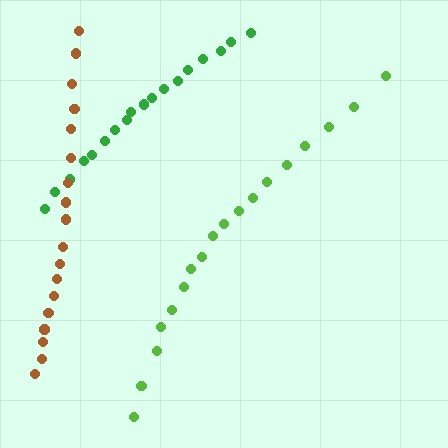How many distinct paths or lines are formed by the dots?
There are 3 distinct paths.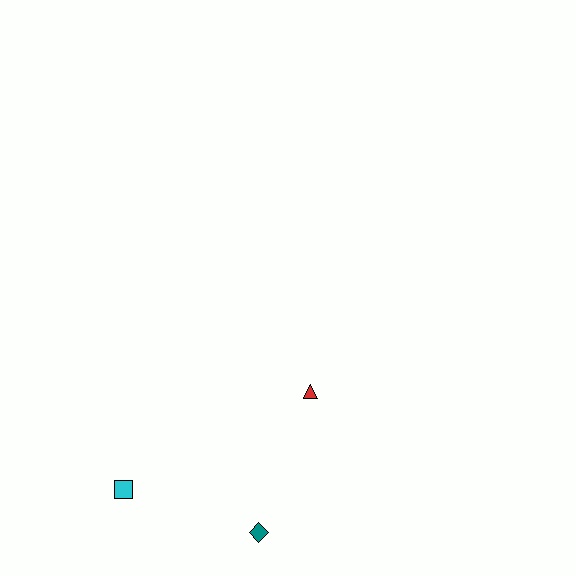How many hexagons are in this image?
There are no hexagons.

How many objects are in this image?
There are 3 objects.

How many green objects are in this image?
There are no green objects.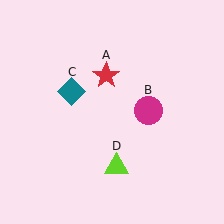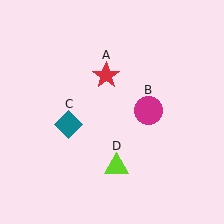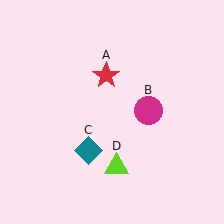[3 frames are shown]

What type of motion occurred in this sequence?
The teal diamond (object C) rotated counterclockwise around the center of the scene.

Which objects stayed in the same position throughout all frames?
Red star (object A) and magenta circle (object B) and lime triangle (object D) remained stationary.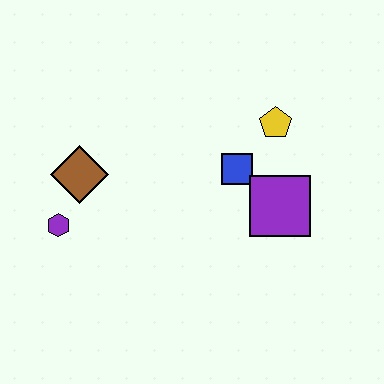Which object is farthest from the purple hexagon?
The yellow pentagon is farthest from the purple hexagon.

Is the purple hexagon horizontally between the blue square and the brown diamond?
No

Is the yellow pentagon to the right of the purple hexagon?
Yes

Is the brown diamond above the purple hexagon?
Yes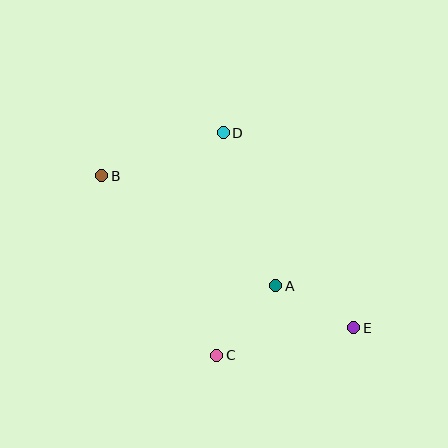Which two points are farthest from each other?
Points B and E are farthest from each other.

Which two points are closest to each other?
Points A and E are closest to each other.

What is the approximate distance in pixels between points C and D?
The distance between C and D is approximately 223 pixels.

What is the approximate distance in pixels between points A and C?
The distance between A and C is approximately 91 pixels.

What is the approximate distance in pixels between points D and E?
The distance between D and E is approximately 235 pixels.